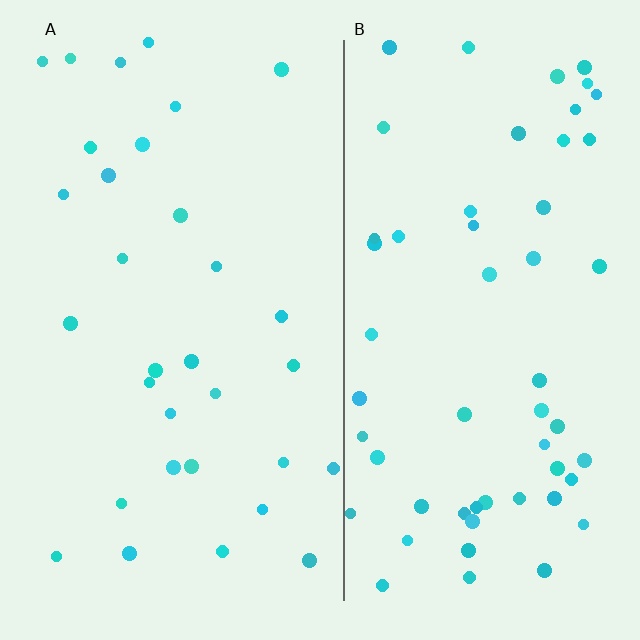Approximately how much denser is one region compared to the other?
Approximately 1.8× — region B over region A.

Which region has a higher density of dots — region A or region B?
B (the right).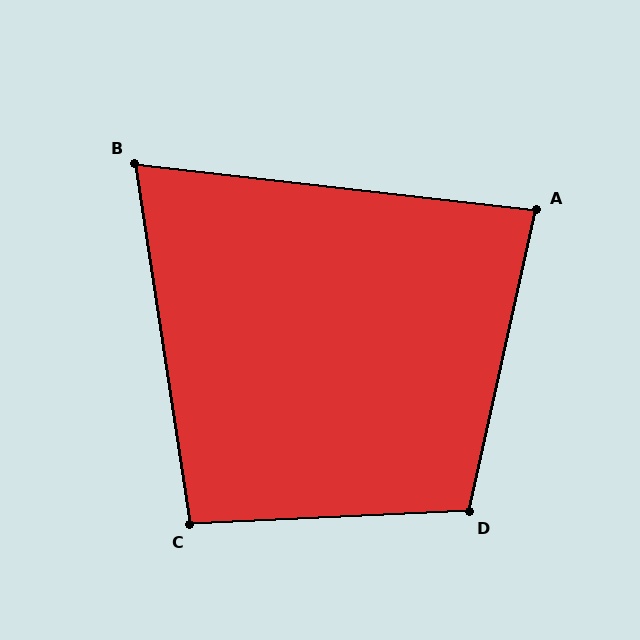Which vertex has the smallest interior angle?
B, at approximately 75 degrees.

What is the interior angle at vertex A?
Approximately 84 degrees (acute).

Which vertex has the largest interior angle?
D, at approximately 105 degrees.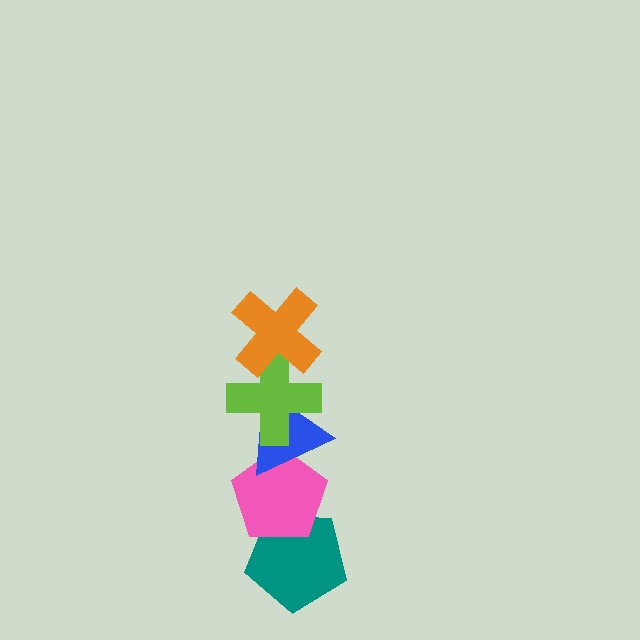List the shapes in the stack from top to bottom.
From top to bottom: the orange cross, the lime cross, the blue triangle, the pink pentagon, the teal pentagon.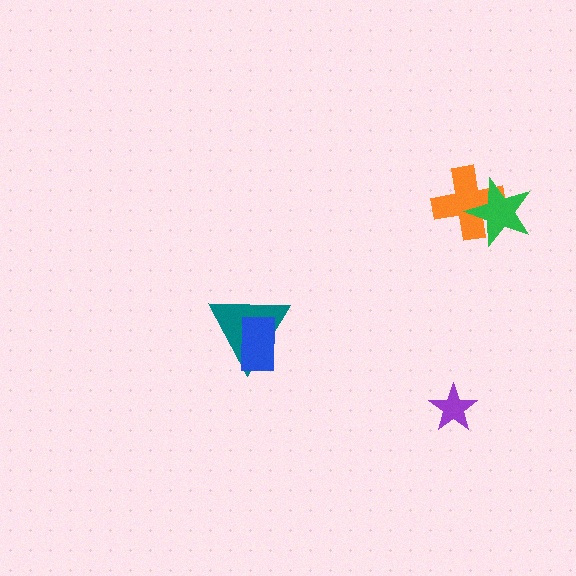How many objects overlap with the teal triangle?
1 object overlaps with the teal triangle.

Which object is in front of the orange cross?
The green star is in front of the orange cross.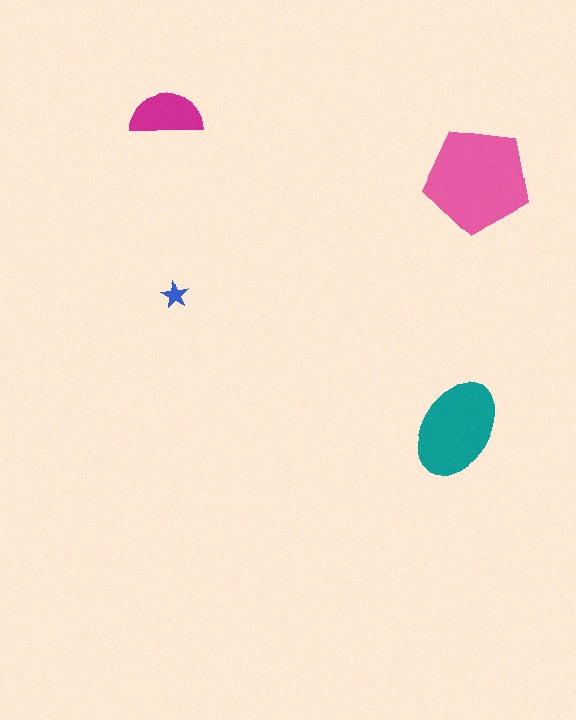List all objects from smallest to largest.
The blue star, the magenta semicircle, the teal ellipse, the pink pentagon.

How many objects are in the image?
There are 4 objects in the image.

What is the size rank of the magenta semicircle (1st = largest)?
3rd.